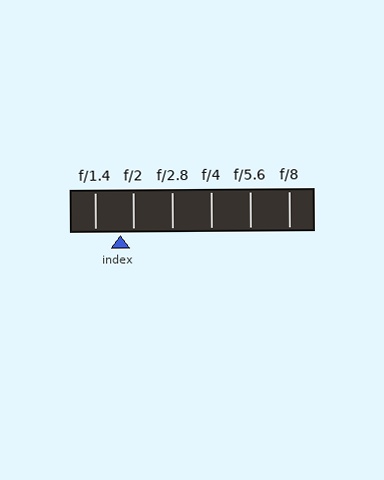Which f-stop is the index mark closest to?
The index mark is closest to f/2.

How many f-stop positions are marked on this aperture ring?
There are 6 f-stop positions marked.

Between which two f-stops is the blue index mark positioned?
The index mark is between f/1.4 and f/2.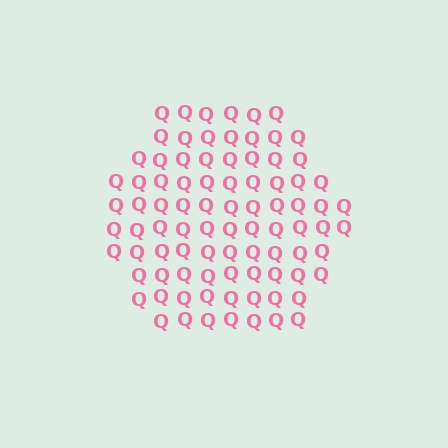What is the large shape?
The large shape is a hexagon.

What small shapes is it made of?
It is made of small letter Q's.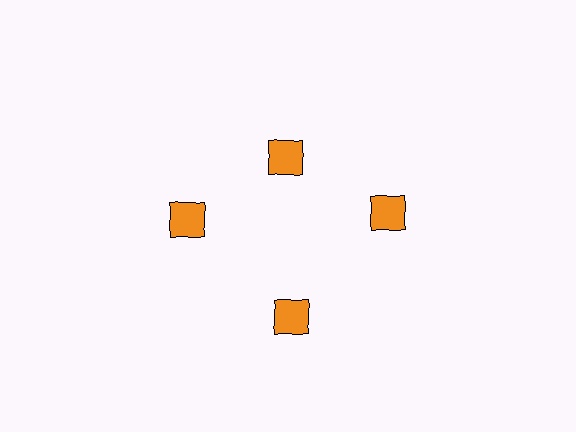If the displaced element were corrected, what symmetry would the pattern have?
It would have 4-fold rotational symmetry — the pattern would map onto itself every 90 degrees.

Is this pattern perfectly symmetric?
No. The 4 orange diamonds are arranged in a ring, but one element near the 12 o'clock position is pulled inward toward the center, breaking the 4-fold rotational symmetry.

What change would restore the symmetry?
The symmetry would be restored by moving it outward, back onto the ring so that all 4 diamonds sit at equal angles and equal distance from the center.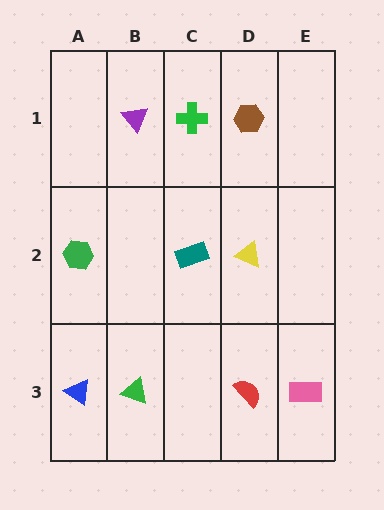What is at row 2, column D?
A yellow triangle.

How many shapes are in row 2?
3 shapes.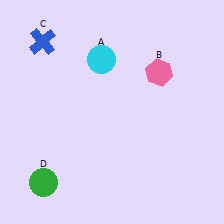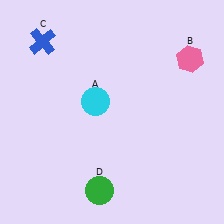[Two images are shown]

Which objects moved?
The objects that moved are: the cyan circle (A), the pink hexagon (B), the green circle (D).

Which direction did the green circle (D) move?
The green circle (D) moved right.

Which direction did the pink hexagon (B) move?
The pink hexagon (B) moved right.